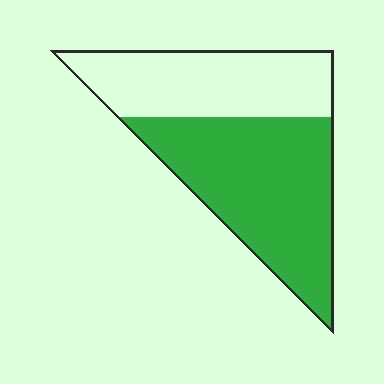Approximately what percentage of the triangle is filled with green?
Approximately 60%.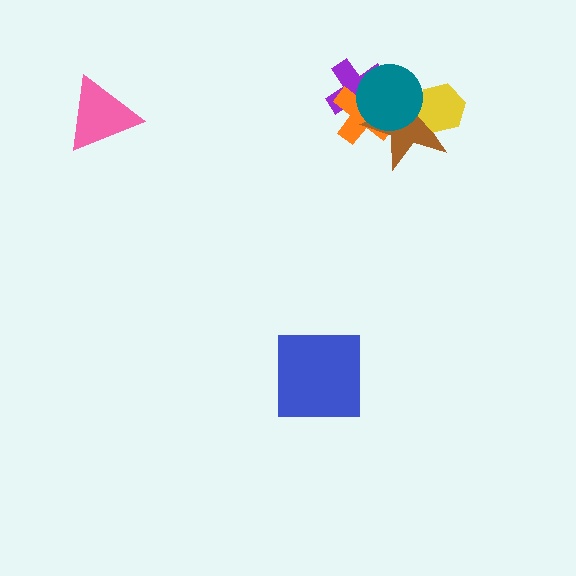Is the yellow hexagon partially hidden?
Yes, it is partially covered by another shape.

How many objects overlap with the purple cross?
3 objects overlap with the purple cross.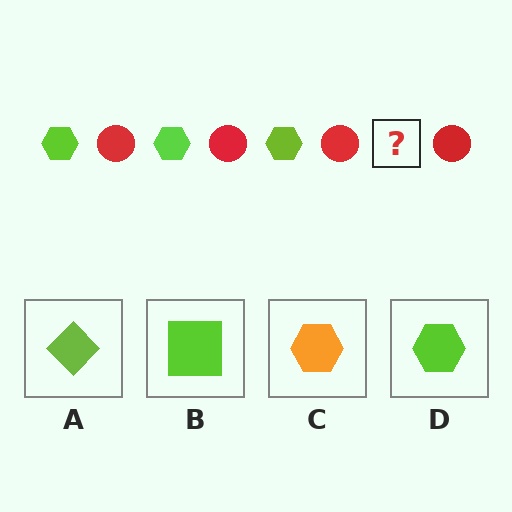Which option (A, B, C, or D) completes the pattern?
D.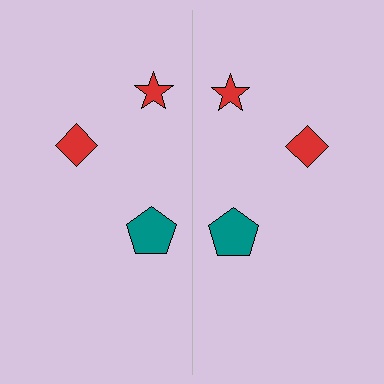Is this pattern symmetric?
Yes, this pattern has bilateral (reflection) symmetry.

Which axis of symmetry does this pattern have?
The pattern has a vertical axis of symmetry running through the center of the image.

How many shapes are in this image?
There are 6 shapes in this image.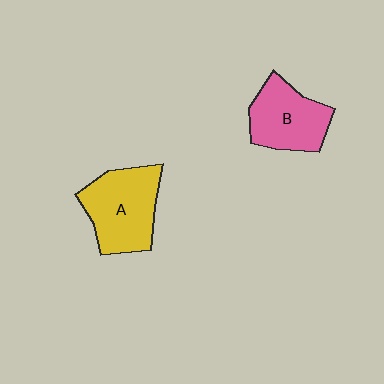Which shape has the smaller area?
Shape B (pink).